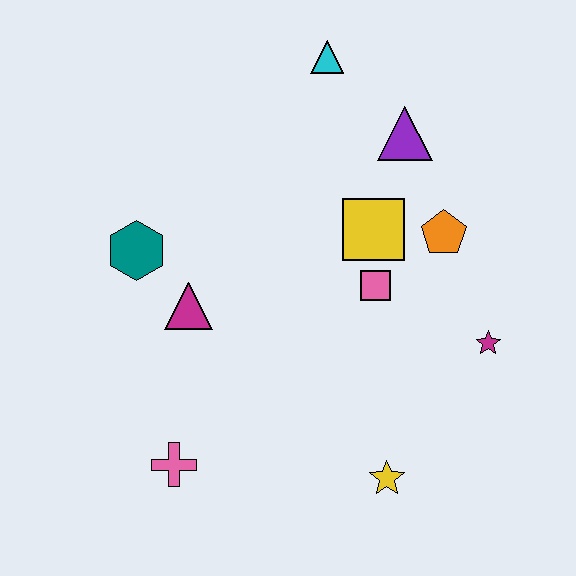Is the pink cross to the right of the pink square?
No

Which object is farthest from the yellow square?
The pink cross is farthest from the yellow square.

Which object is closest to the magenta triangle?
The teal hexagon is closest to the magenta triangle.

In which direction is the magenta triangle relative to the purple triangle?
The magenta triangle is to the left of the purple triangle.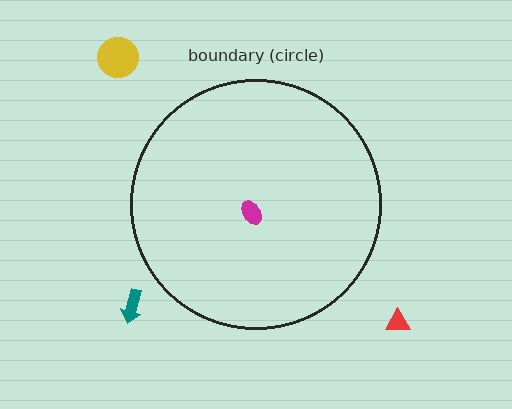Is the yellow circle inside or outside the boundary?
Outside.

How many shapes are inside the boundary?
1 inside, 3 outside.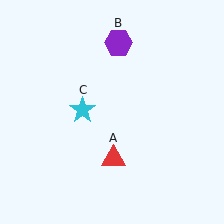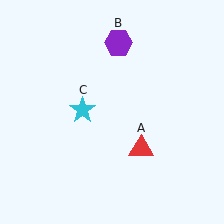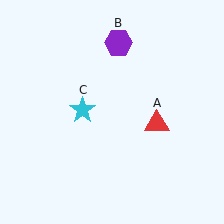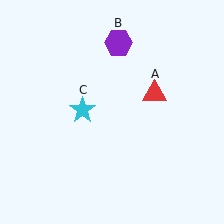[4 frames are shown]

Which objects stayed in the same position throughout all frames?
Purple hexagon (object B) and cyan star (object C) remained stationary.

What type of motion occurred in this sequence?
The red triangle (object A) rotated counterclockwise around the center of the scene.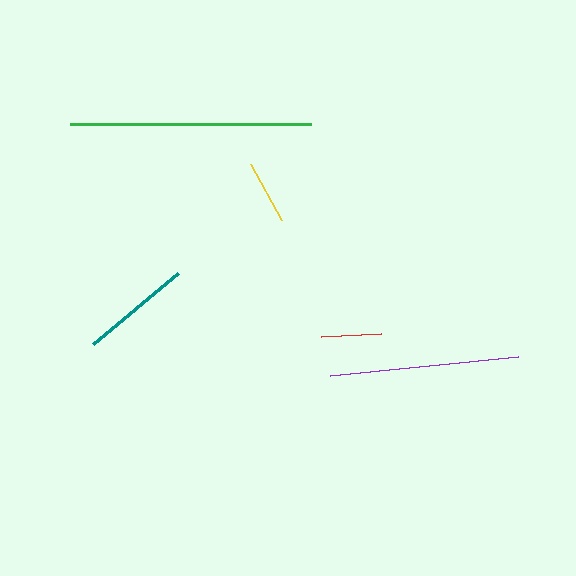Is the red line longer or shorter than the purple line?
The purple line is longer than the red line.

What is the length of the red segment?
The red segment is approximately 60 pixels long.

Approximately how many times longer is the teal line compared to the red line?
The teal line is approximately 1.8 times the length of the red line.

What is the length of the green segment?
The green segment is approximately 241 pixels long.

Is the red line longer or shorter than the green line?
The green line is longer than the red line.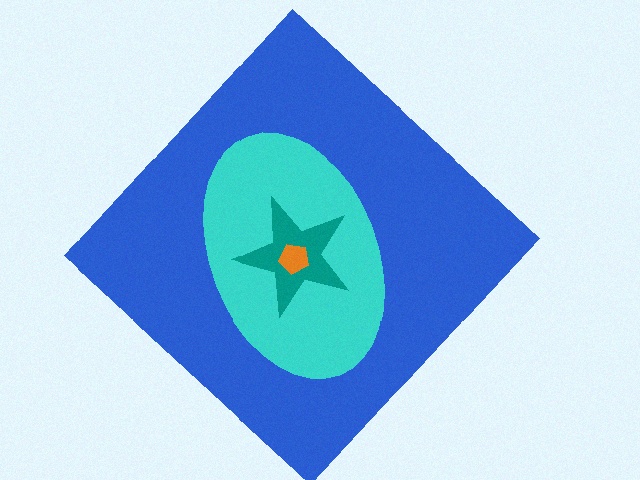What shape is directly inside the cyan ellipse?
The teal star.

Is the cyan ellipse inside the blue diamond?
Yes.